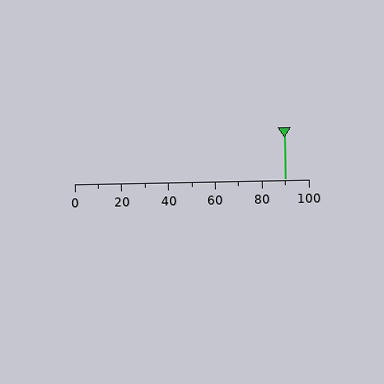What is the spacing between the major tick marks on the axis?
The major ticks are spaced 20 apart.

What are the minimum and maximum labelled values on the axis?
The axis runs from 0 to 100.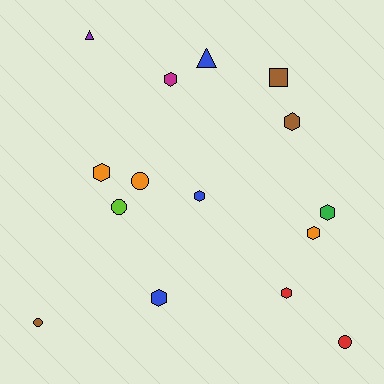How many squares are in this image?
There is 1 square.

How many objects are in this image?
There are 15 objects.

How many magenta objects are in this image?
There is 1 magenta object.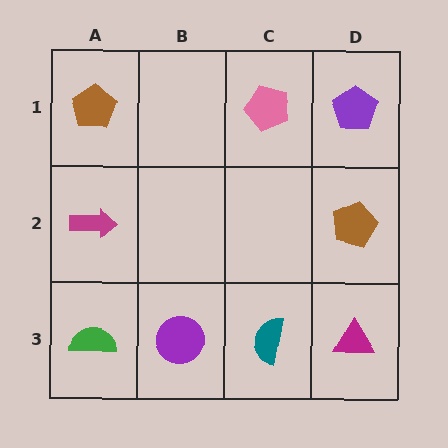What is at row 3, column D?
A magenta triangle.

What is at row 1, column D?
A purple pentagon.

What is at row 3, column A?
A green semicircle.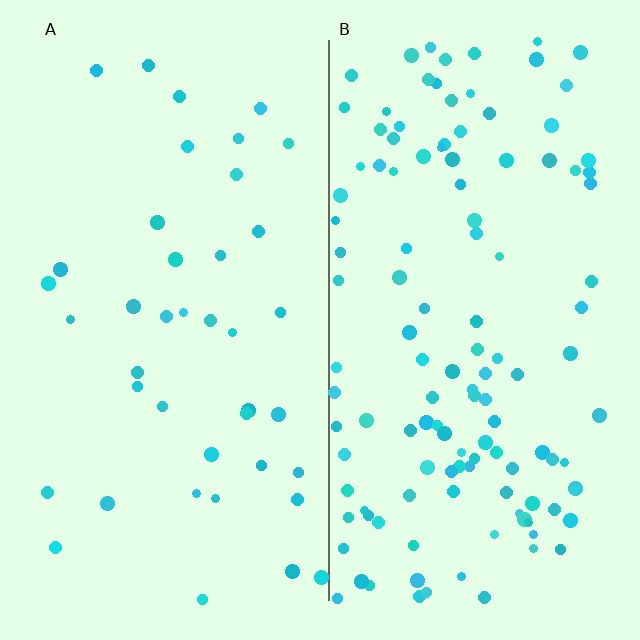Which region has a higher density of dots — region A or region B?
B (the right).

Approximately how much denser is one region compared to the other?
Approximately 3.1× — region B over region A.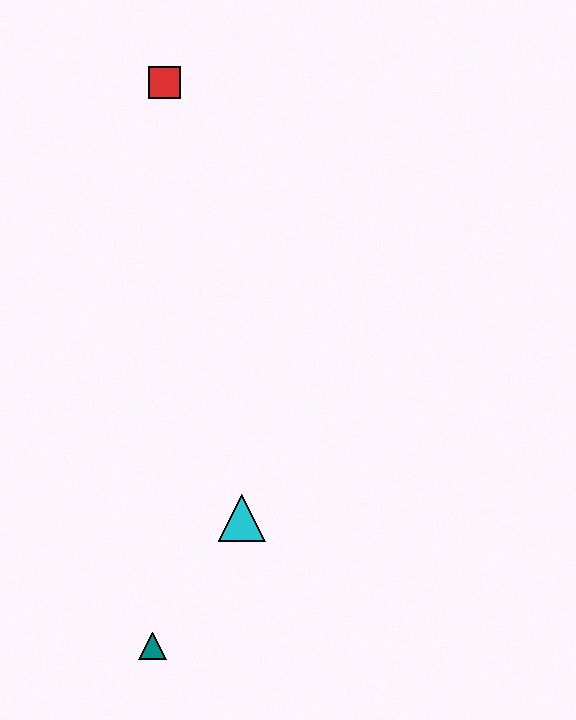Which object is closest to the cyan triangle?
The teal triangle is closest to the cyan triangle.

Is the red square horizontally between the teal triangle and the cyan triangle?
Yes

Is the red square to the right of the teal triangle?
Yes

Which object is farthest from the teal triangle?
The red square is farthest from the teal triangle.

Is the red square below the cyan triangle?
No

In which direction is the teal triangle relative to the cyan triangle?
The teal triangle is below the cyan triangle.